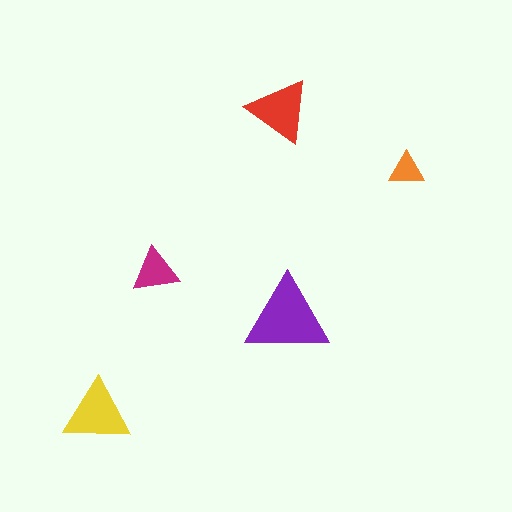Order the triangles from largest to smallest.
the purple one, the yellow one, the red one, the magenta one, the orange one.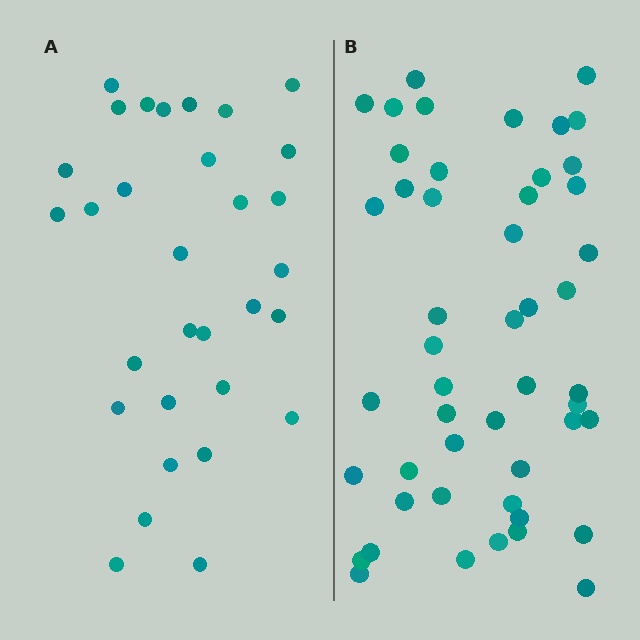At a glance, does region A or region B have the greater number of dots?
Region B (the right region) has more dots.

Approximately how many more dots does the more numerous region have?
Region B has approximately 20 more dots than region A.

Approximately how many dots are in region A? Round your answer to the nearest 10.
About 30 dots. (The exact count is 31, which rounds to 30.)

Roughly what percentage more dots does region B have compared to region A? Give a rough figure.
About 60% more.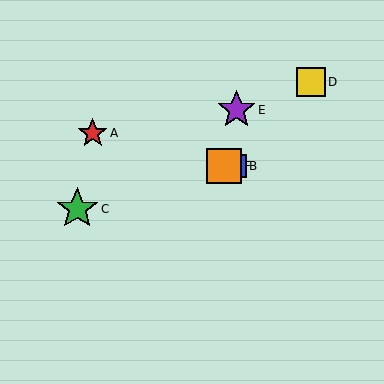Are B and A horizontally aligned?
No, B is at y≈166 and A is at y≈133.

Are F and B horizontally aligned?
Yes, both are at y≈166.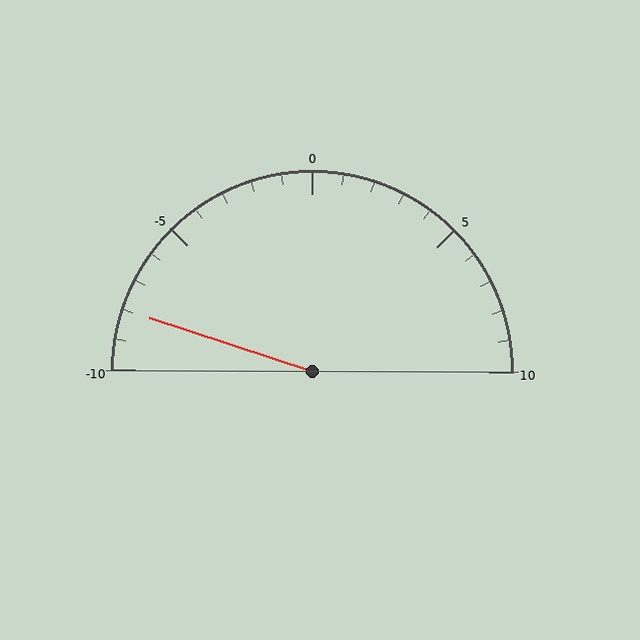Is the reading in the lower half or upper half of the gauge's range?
The reading is in the lower half of the range (-10 to 10).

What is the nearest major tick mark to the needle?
The nearest major tick mark is -10.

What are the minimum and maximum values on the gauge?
The gauge ranges from -10 to 10.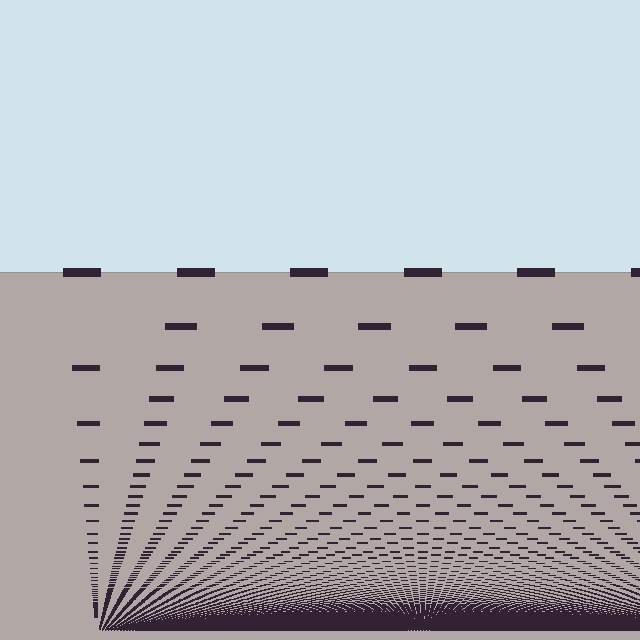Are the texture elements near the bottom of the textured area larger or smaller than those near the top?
Smaller. The gradient is inverted — elements near the bottom are smaller and denser.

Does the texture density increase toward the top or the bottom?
Density increases toward the bottom.